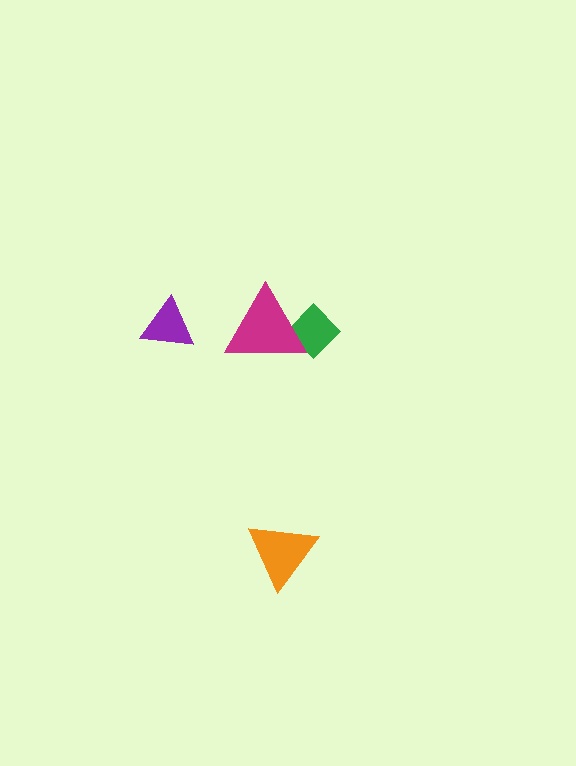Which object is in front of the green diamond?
The magenta triangle is in front of the green diamond.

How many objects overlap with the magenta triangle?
1 object overlaps with the magenta triangle.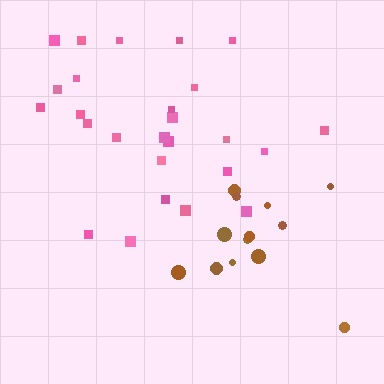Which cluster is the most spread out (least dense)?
Brown.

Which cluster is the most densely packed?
Pink.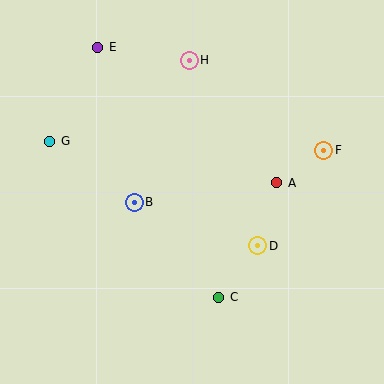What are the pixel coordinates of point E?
Point E is at (98, 47).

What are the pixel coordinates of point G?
Point G is at (50, 141).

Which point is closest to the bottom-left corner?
Point B is closest to the bottom-left corner.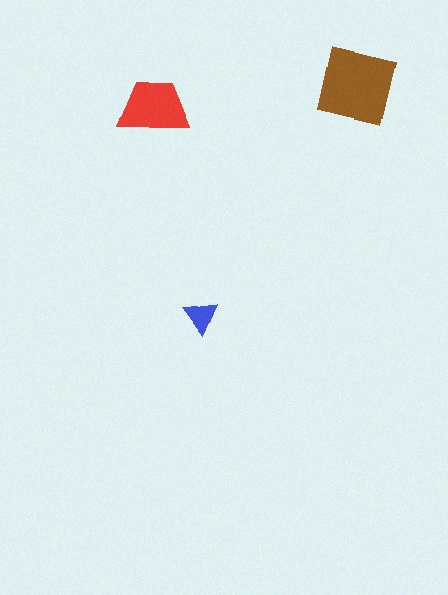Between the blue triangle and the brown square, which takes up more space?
The brown square.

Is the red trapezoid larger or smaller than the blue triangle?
Larger.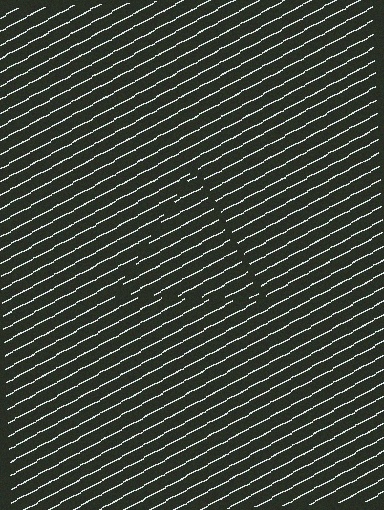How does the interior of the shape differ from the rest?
The interior of the shape contains the same grating, shifted by half a period — the contour is defined by the phase discontinuity where line-ends from the inner and outer gratings abut.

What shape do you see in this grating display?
An illusory triangle. The interior of the shape contains the same grating, shifted by half a period — the contour is defined by the phase discontinuity where line-ends from the inner and outer gratings abut.